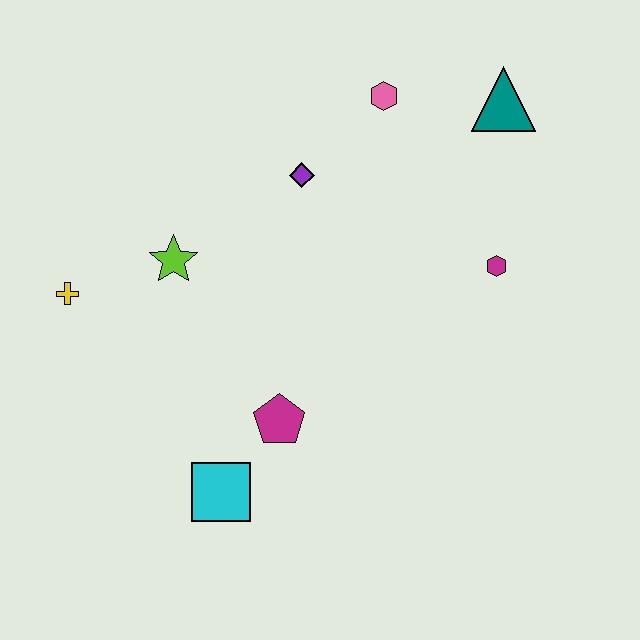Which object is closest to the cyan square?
The magenta pentagon is closest to the cyan square.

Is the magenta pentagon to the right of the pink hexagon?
No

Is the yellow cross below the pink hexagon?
Yes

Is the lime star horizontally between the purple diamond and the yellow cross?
Yes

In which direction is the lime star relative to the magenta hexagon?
The lime star is to the left of the magenta hexagon.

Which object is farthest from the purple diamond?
The cyan square is farthest from the purple diamond.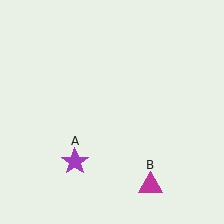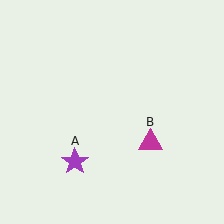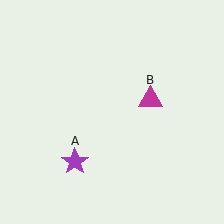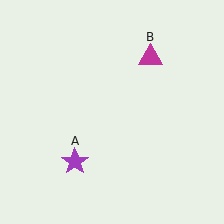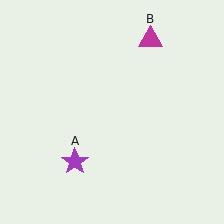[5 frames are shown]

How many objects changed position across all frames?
1 object changed position: magenta triangle (object B).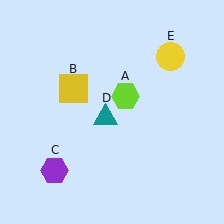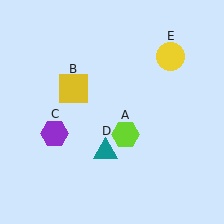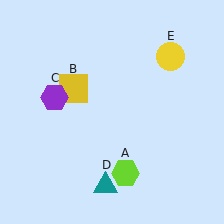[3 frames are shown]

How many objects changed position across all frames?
3 objects changed position: lime hexagon (object A), purple hexagon (object C), teal triangle (object D).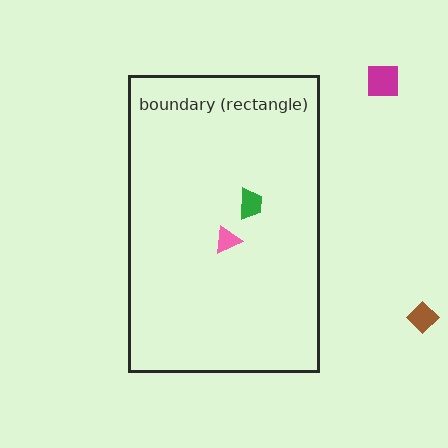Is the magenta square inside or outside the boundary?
Outside.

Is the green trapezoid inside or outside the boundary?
Inside.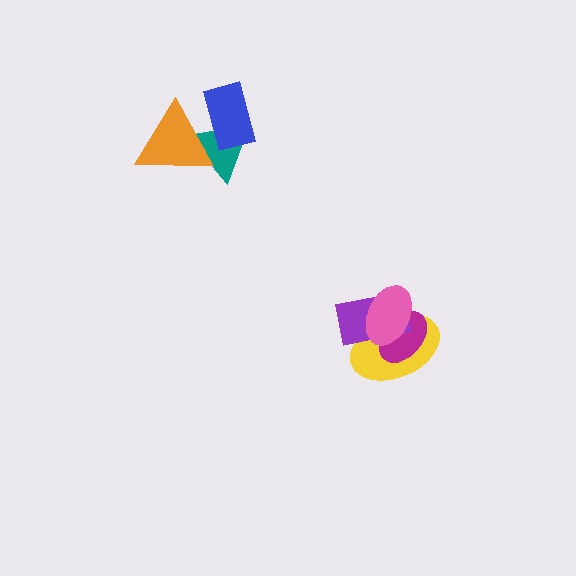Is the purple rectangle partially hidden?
Yes, it is partially covered by another shape.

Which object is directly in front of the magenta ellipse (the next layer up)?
The purple rectangle is directly in front of the magenta ellipse.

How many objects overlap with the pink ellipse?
3 objects overlap with the pink ellipse.